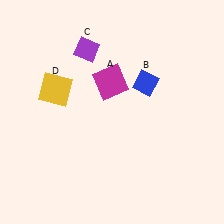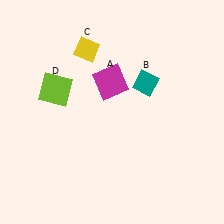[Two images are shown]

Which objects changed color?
B changed from blue to teal. C changed from purple to yellow. D changed from yellow to lime.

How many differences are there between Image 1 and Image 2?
There are 3 differences between the two images.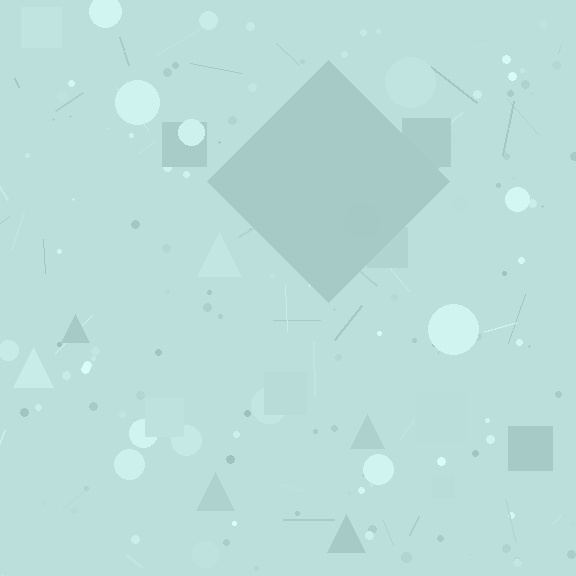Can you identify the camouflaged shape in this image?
The camouflaged shape is a diamond.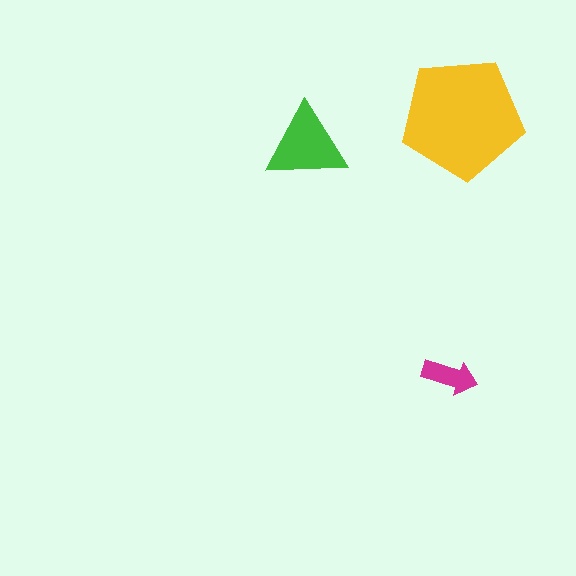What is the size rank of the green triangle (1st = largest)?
2nd.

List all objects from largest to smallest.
The yellow pentagon, the green triangle, the magenta arrow.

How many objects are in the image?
There are 3 objects in the image.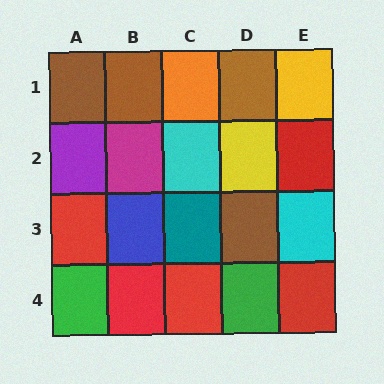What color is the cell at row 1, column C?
Orange.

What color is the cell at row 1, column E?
Yellow.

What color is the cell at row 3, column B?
Blue.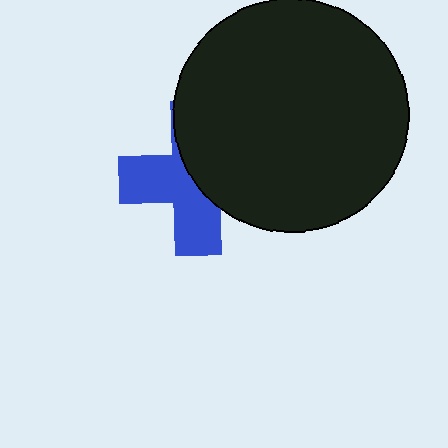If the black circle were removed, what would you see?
You would see the complete blue cross.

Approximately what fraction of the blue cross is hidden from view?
Roughly 50% of the blue cross is hidden behind the black circle.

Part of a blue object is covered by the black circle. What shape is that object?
It is a cross.